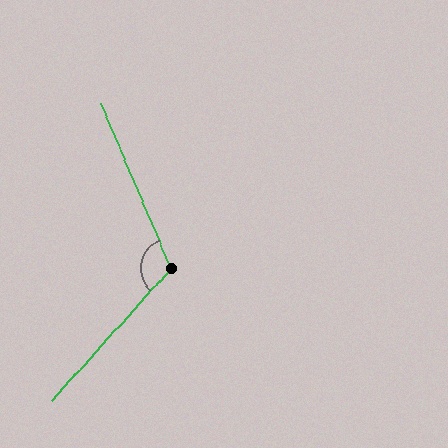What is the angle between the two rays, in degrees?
Approximately 115 degrees.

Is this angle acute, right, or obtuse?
It is obtuse.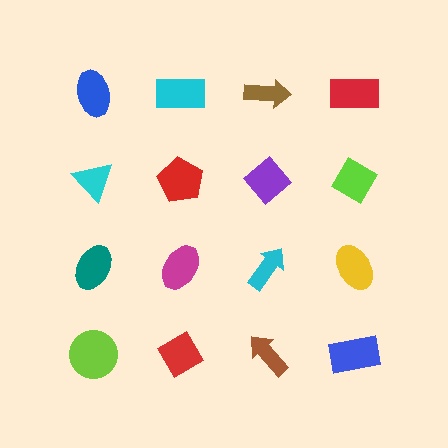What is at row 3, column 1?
A teal ellipse.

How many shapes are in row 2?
4 shapes.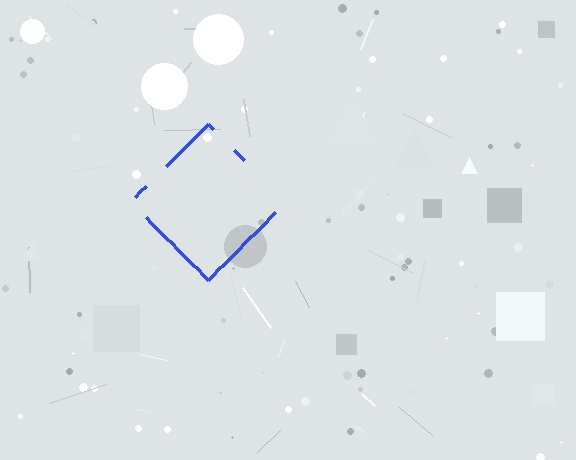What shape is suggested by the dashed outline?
The dashed outline suggests a diamond.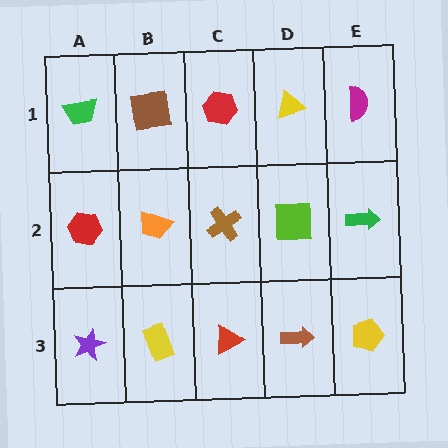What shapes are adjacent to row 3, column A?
A red hexagon (row 2, column A), a yellow rectangle (row 3, column B).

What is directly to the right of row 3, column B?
A red triangle.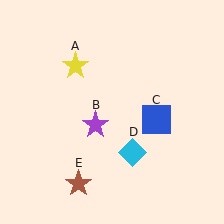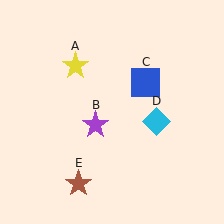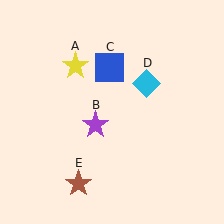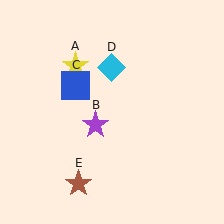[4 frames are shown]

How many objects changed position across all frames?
2 objects changed position: blue square (object C), cyan diamond (object D).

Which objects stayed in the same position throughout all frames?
Yellow star (object A) and purple star (object B) and brown star (object E) remained stationary.